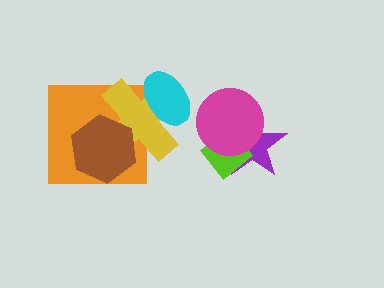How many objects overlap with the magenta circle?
2 objects overlap with the magenta circle.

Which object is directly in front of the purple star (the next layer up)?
The lime diamond is directly in front of the purple star.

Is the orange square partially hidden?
Yes, it is partially covered by another shape.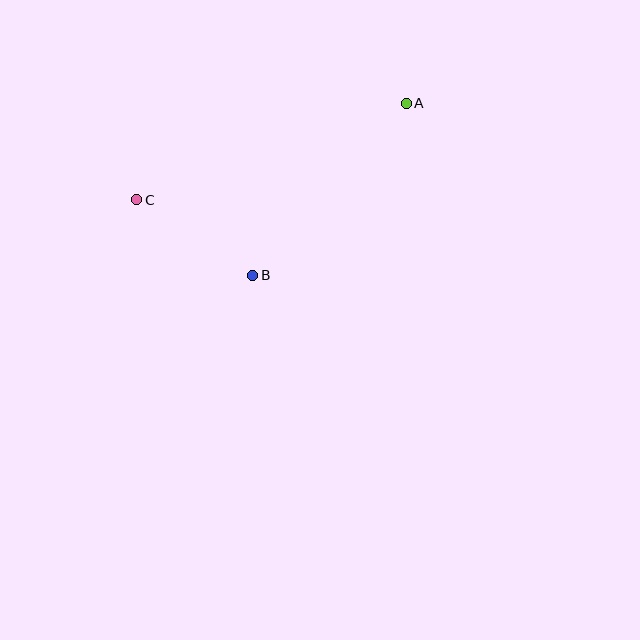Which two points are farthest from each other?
Points A and C are farthest from each other.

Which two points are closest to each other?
Points B and C are closest to each other.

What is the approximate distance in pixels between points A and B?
The distance between A and B is approximately 231 pixels.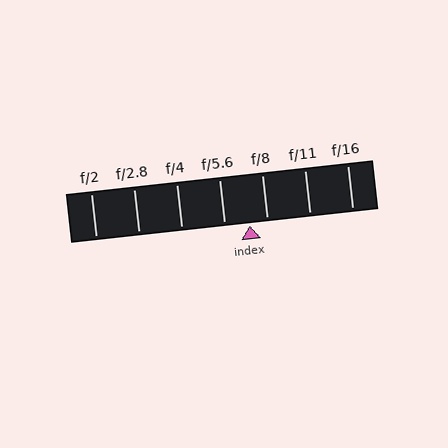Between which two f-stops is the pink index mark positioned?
The index mark is between f/5.6 and f/8.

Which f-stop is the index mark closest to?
The index mark is closest to f/8.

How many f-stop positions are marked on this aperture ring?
There are 7 f-stop positions marked.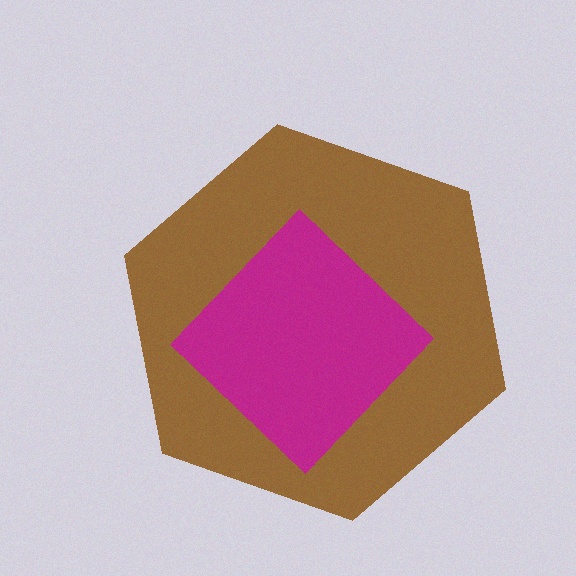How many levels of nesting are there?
2.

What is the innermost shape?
The magenta diamond.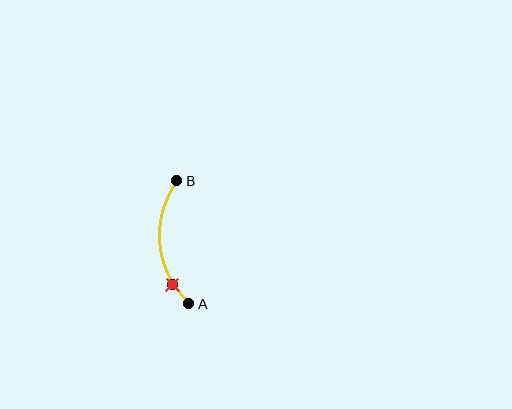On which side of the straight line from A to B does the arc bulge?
The arc bulges to the left of the straight line connecting A and B.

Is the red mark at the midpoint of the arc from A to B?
No. The red mark lies on the arc but is closer to endpoint A. The arc midpoint would be at the point on the curve equidistant along the arc from both A and B.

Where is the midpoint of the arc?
The arc midpoint is the point on the curve farthest from the straight line joining A and B. It sits to the left of that line.